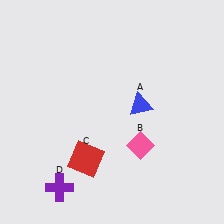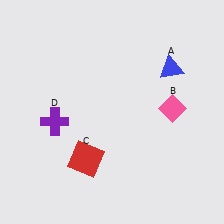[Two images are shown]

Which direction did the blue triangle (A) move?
The blue triangle (A) moved up.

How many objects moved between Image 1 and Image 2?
3 objects moved between the two images.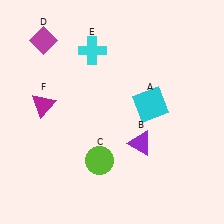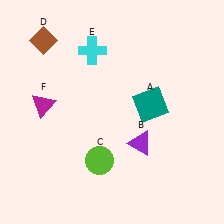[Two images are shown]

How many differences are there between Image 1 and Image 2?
There are 2 differences between the two images.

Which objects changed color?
A changed from cyan to teal. D changed from magenta to brown.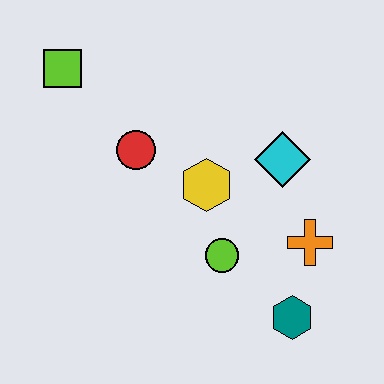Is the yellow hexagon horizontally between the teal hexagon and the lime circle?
No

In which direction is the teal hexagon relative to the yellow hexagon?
The teal hexagon is below the yellow hexagon.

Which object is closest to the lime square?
The red circle is closest to the lime square.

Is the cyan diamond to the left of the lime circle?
No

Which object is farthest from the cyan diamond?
The lime square is farthest from the cyan diamond.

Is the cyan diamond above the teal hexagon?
Yes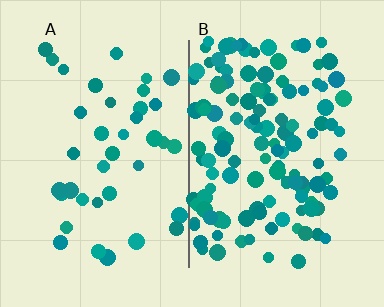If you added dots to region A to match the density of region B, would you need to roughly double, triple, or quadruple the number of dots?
Approximately triple.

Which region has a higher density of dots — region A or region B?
B (the right).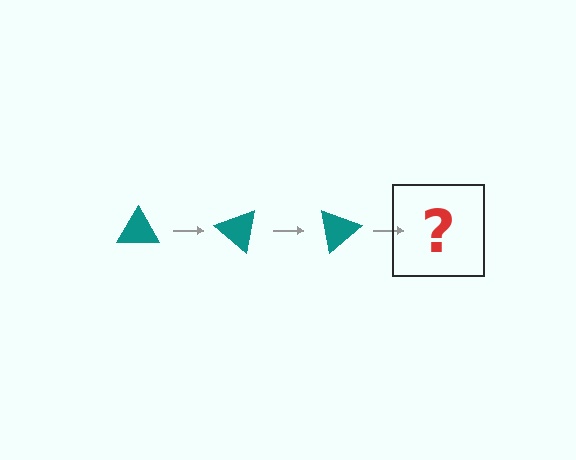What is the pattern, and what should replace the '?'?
The pattern is that the triangle rotates 40 degrees each step. The '?' should be a teal triangle rotated 120 degrees.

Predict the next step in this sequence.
The next step is a teal triangle rotated 120 degrees.